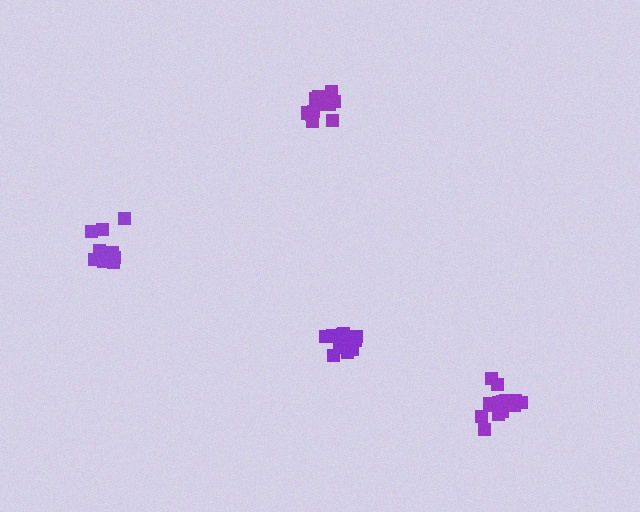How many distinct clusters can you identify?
There are 4 distinct clusters.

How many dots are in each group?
Group 1: 15 dots, Group 2: 15 dots, Group 3: 11 dots, Group 4: 11 dots (52 total).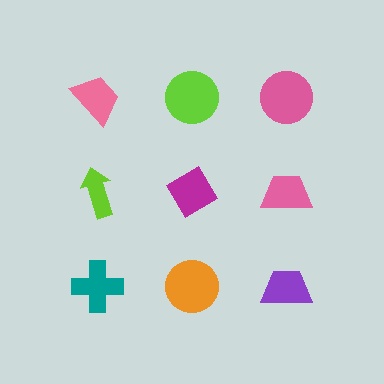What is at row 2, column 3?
A pink trapezoid.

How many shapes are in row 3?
3 shapes.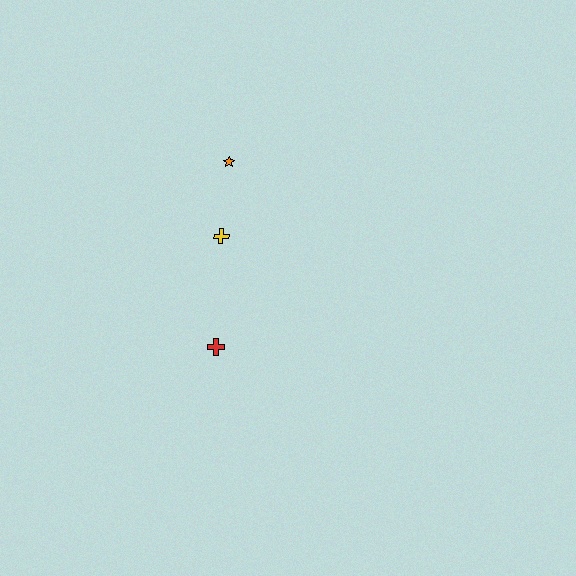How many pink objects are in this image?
There are no pink objects.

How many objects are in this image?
There are 3 objects.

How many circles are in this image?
There are no circles.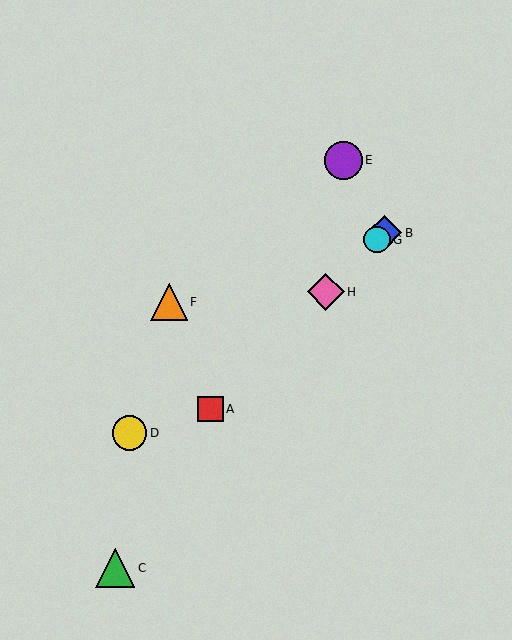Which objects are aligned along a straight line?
Objects A, B, G, H are aligned along a straight line.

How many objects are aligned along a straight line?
4 objects (A, B, G, H) are aligned along a straight line.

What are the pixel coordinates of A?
Object A is at (210, 409).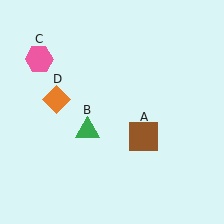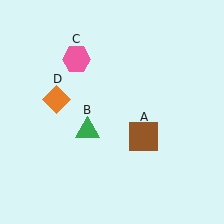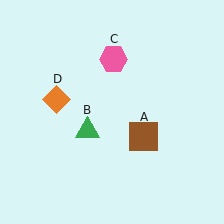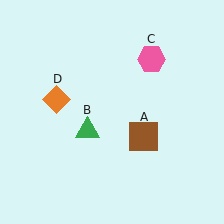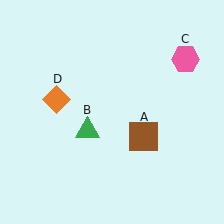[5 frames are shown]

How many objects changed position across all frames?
1 object changed position: pink hexagon (object C).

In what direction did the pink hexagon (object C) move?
The pink hexagon (object C) moved right.